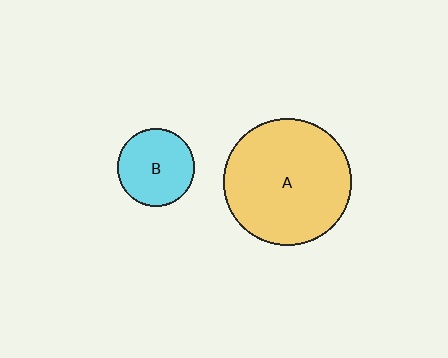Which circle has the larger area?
Circle A (yellow).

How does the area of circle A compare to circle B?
Approximately 2.7 times.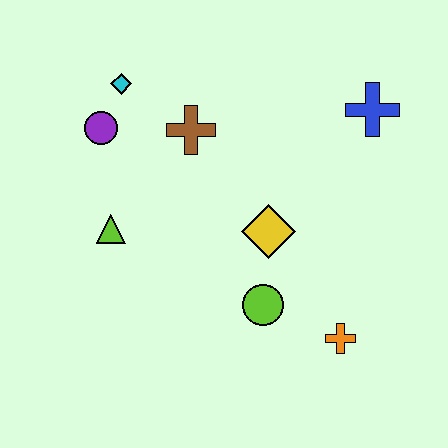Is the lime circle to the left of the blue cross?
Yes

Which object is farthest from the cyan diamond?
The orange cross is farthest from the cyan diamond.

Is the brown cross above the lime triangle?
Yes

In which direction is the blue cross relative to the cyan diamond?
The blue cross is to the right of the cyan diamond.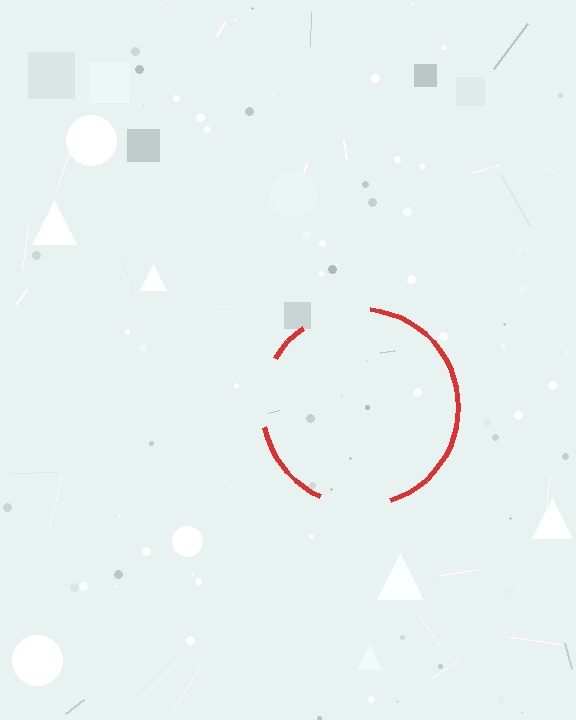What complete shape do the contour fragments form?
The contour fragments form a circle.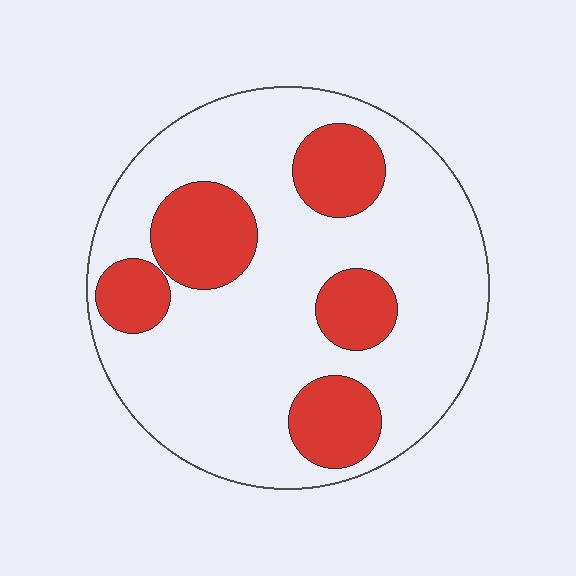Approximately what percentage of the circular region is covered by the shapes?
Approximately 25%.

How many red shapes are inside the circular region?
5.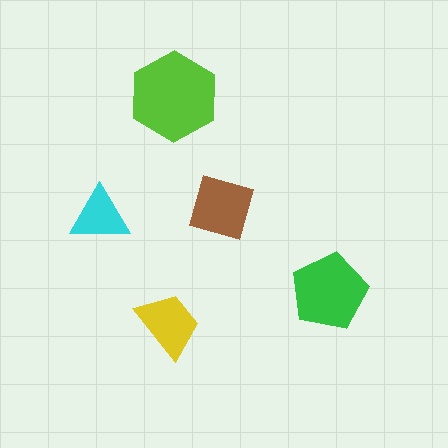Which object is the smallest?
The cyan triangle.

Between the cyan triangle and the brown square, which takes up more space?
The brown square.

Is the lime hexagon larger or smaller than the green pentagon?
Larger.